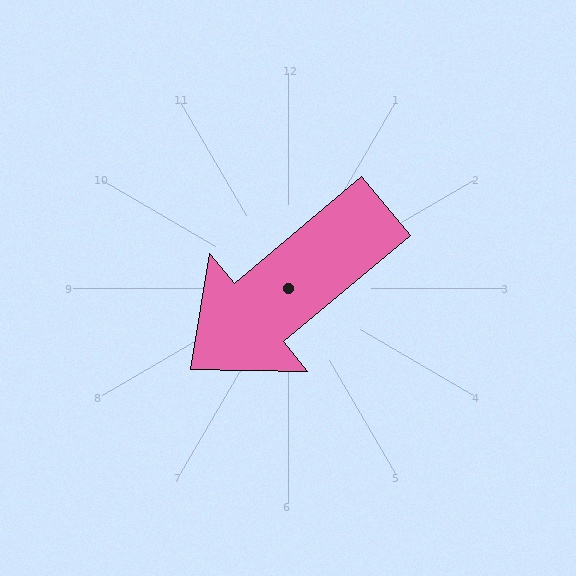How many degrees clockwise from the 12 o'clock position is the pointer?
Approximately 230 degrees.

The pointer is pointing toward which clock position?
Roughly 8 o'clock.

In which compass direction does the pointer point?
Southwest.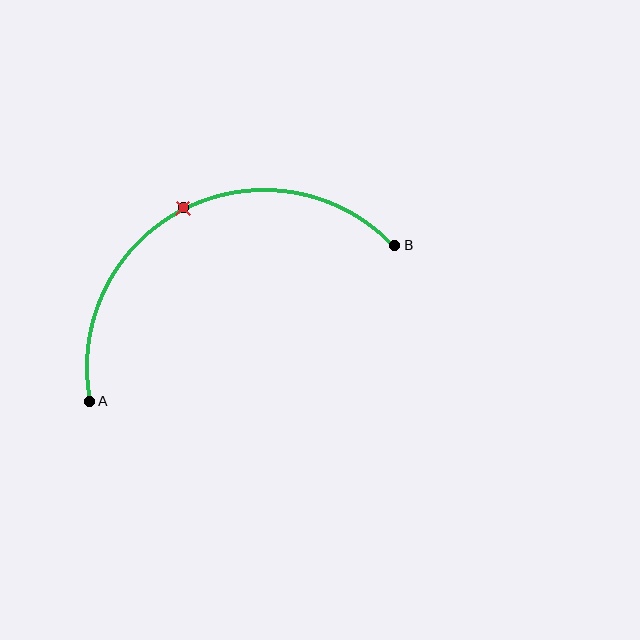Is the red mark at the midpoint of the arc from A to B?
Yes. The red mark lies on the arc at equal arc-length from both A and B — it is the arc midpoint.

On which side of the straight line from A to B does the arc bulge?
The arc bulges above the straight line connecting A and B.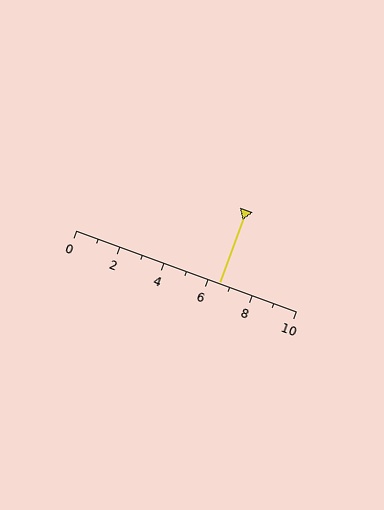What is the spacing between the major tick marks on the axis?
The major ticks are spaced 2 apart.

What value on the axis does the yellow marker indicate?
The marker indicates approximately 6.5.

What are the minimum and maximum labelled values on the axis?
The axis runs from 0 to 10.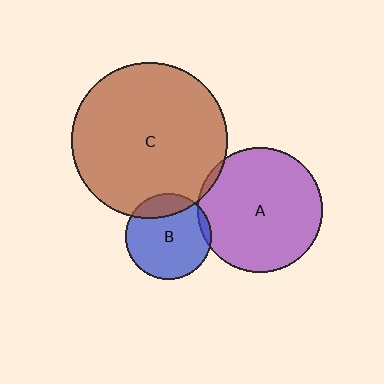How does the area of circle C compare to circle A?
Approximately 1.6 times.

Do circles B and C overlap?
Yes.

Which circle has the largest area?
Circle C (brown).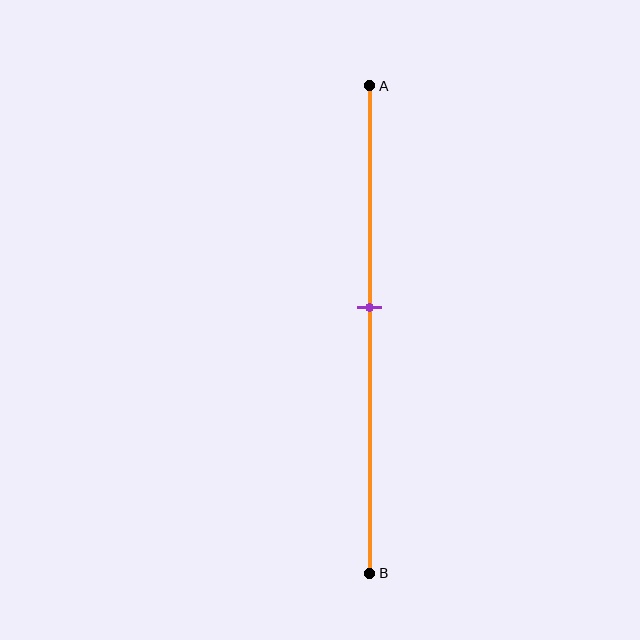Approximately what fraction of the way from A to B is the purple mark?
The purple mark is approximately 45% of the way from A to B.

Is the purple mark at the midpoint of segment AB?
No, the mark is at about 45% from A, not at the 50% midpoint.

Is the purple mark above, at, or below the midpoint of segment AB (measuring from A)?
The purple mark is above the midpoint of segment AB.